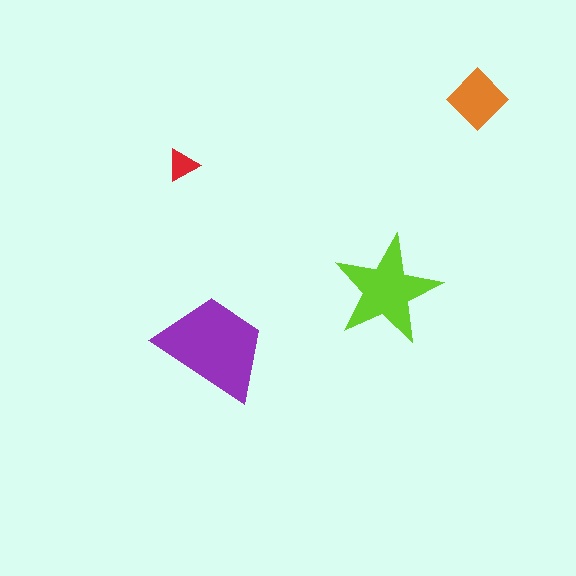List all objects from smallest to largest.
The red triangle, the orange diamond, the lime star, the purple trapezoid.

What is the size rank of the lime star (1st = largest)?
2nd.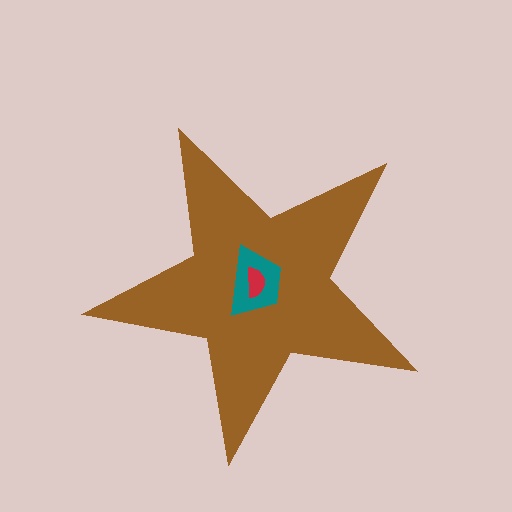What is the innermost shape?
The red semicircle.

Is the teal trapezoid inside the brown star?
Yes.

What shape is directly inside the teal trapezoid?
The red semicircle.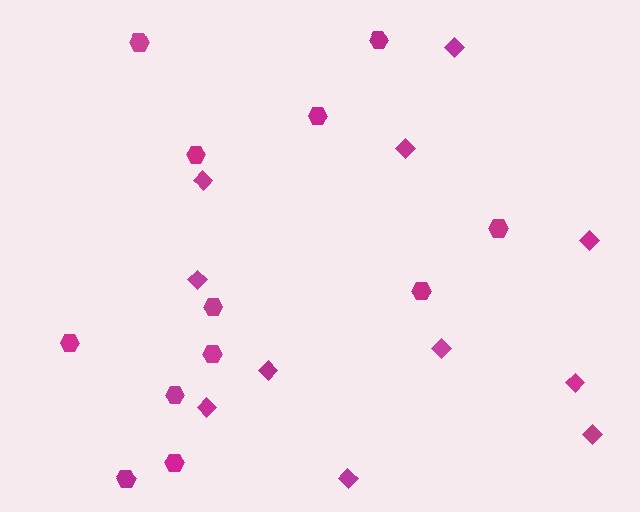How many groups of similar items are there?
There are 2 groups: one group of hexagons (12) and one group of diamonds (11).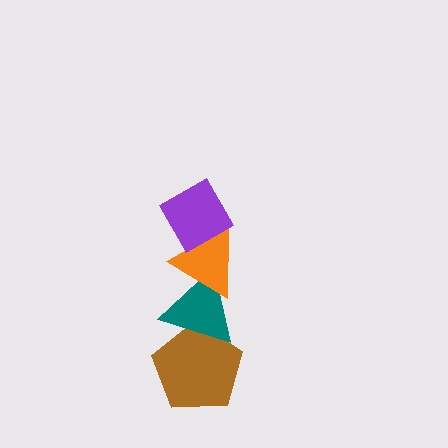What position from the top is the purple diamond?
The purple diamond is 1st from the top.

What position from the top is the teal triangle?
The teal triangle is 3rd from the top.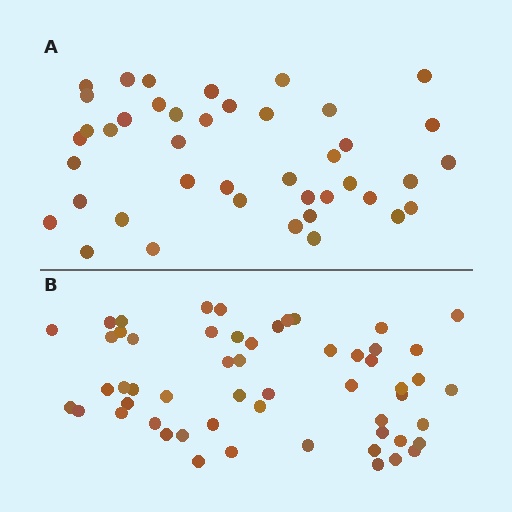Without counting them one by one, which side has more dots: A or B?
Region B (the bottom region) has more dots.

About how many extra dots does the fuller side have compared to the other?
Region B has approximately 15 more dots than region A.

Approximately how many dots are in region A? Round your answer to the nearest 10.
About 40 dots. (The exact count is 42, which rounds to 40.)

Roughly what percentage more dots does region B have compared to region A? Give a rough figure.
About 30% more.